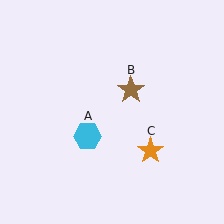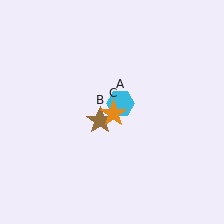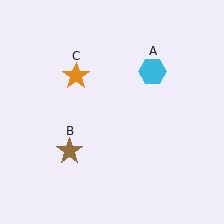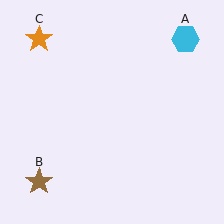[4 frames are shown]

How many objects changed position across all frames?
3 objects changed position: cyan hexagon (object A), brown star (object B), orange star (object C).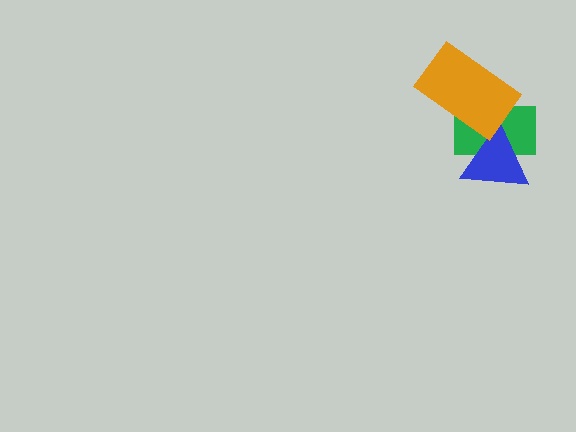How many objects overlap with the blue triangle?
2 objects overlap with the blue triangle.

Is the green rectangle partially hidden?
Yes, it is partially covered by another shape.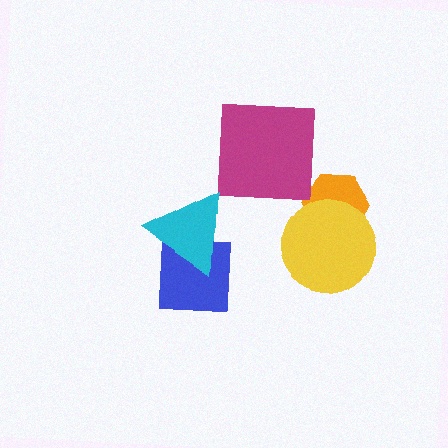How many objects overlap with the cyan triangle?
1 object overlaps with the cyan triangle.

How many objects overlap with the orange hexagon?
1 object overlaps with the orange hexagon.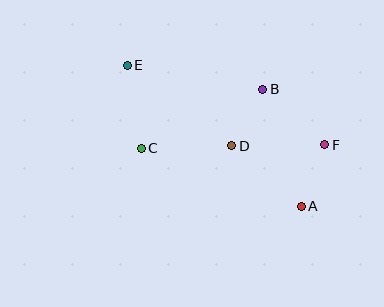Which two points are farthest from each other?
Points A and E are farthest from each other.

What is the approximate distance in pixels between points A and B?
The distance between A and B is approximately 123 pixels.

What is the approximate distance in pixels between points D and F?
The distance between D and F is approximately 93 pixels.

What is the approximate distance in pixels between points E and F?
The distance between E and F is approximately 213 pixels.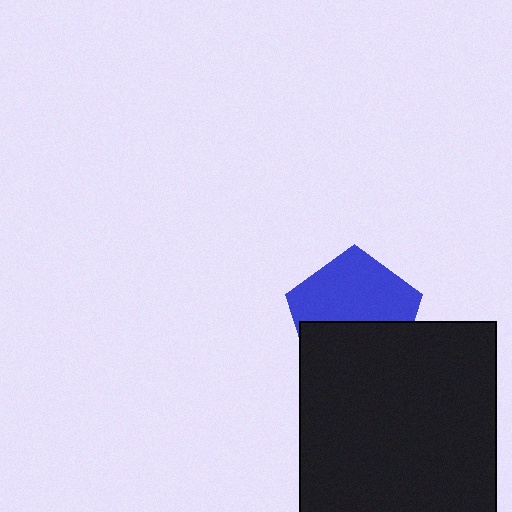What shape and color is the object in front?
The object in front is a black square.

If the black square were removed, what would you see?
You would see the complete blue pentagon.